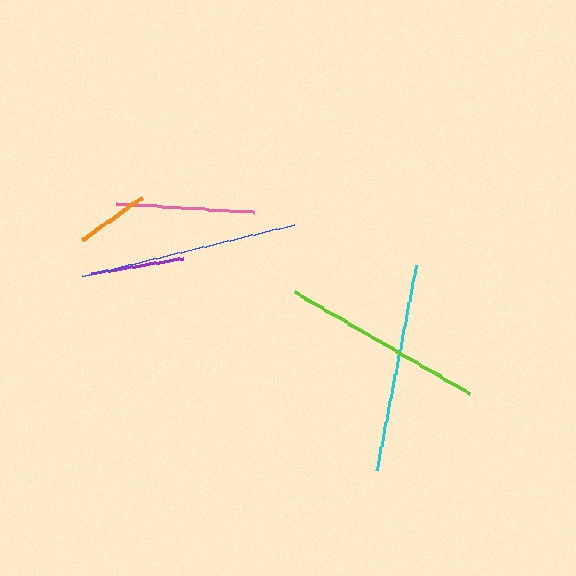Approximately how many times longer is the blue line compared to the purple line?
The blue line is approximately 2.3 times the length of the purple line.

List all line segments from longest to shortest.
From longest to shortest: blue, cyan, lime, pink, purple, orange.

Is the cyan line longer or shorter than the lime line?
The cyan line is longer than the lime line.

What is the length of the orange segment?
The orange segment is approximately 74 pixels long.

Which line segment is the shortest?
The orange line is the shortest at approximately 74 pixels.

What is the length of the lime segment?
The lime segment is approximately 202 pixels long.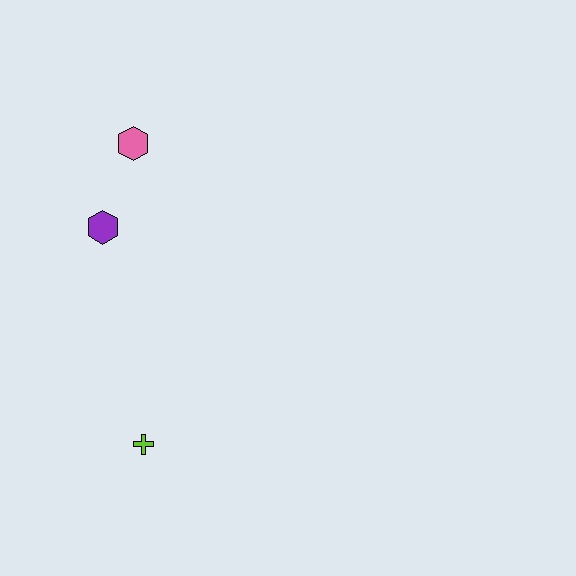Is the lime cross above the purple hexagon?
No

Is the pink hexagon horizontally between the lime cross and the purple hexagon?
Yes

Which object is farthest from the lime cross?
The pink hexagon is farthest from the lime cross.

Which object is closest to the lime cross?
The purple hexagon is closest to the lime cross.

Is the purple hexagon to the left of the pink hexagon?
Yes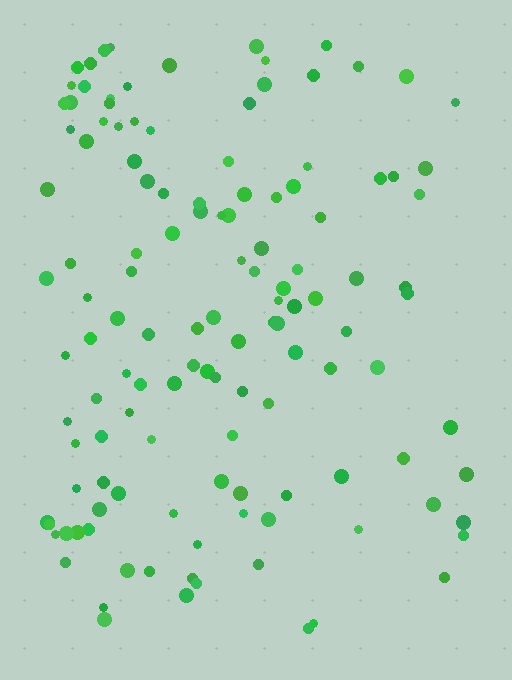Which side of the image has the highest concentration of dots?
The left.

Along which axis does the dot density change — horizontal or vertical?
Horizontal.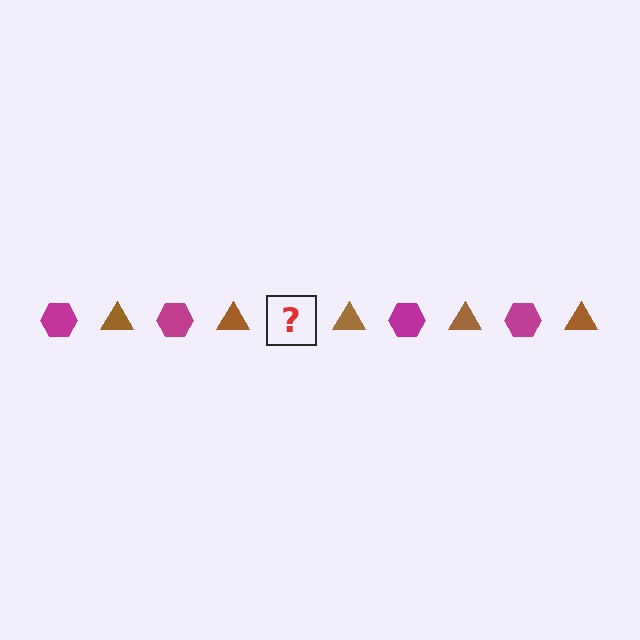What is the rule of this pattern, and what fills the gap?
The rule is that the pattern alternates between magenta hexagon and brown triangle. The gap should be filled with a magenta hexagon.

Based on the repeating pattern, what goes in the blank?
The blank should be a magenta hexagon.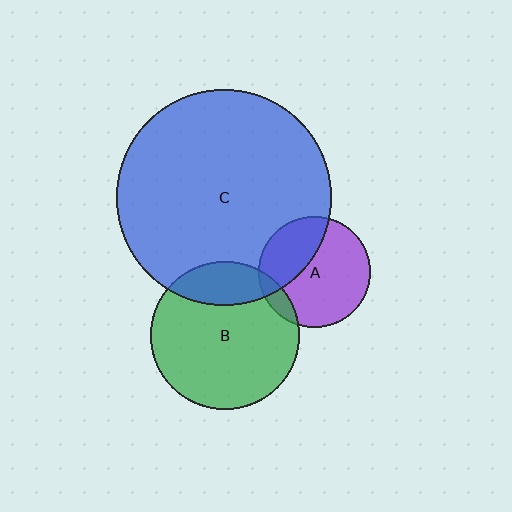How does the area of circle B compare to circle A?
Approximately 1.8 times.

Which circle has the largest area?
Circle C (blue).